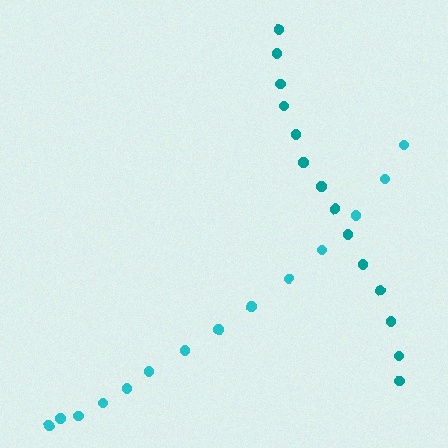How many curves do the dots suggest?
There are 2 distinct paths.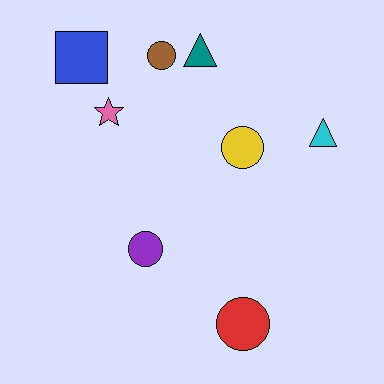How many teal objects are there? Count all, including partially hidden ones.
There is 1 teal object.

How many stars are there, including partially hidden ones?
There is 1 star.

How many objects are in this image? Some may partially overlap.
There are 8 objects.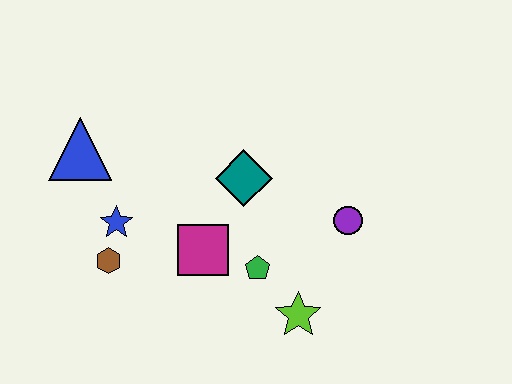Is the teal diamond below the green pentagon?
No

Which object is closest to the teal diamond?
The magenta square is closest to the teal diamond.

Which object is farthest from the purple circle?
The blue triangle is farthest from the purple circle.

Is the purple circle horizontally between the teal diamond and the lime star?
No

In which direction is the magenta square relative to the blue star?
The magenta square is to the right of the blue star.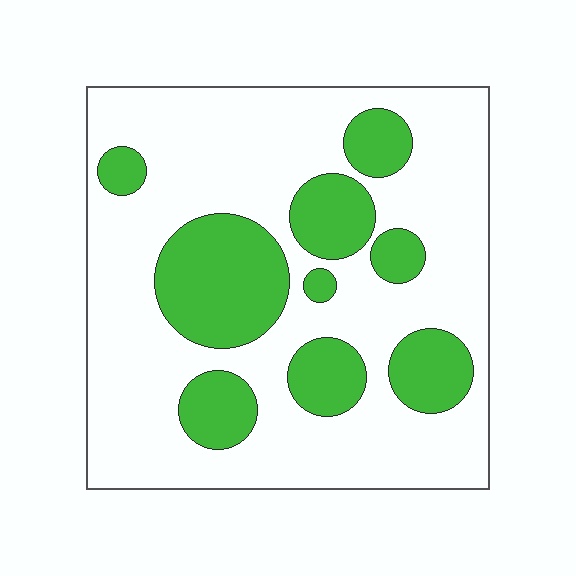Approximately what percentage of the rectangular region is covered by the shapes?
Approximately 30%.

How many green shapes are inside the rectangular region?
9.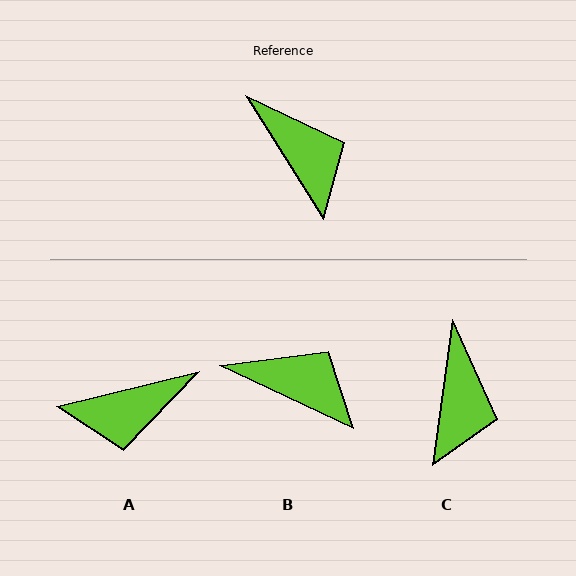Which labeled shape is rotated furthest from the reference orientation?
A, about 108 degrees away.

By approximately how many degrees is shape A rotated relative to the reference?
Approximately 108 degrees clockwise.